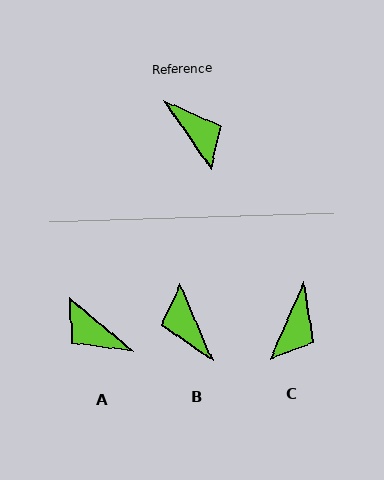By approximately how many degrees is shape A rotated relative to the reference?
Approximately 164 degrees clockwise.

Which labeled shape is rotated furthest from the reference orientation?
B, about 169 degrees away.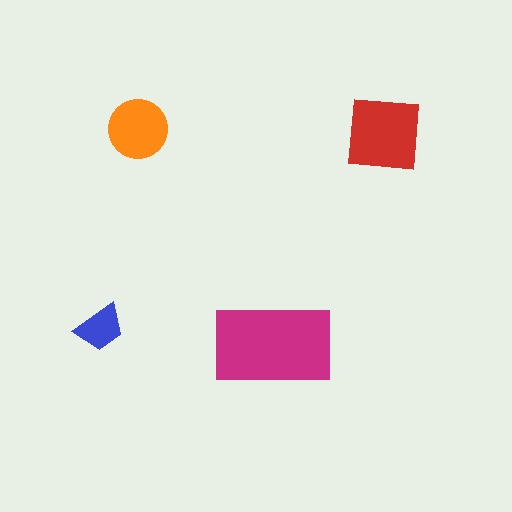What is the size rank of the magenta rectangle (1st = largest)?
1st.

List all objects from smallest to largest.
The blue trapezoid, the orange circle, the red square, the magenta rectangle.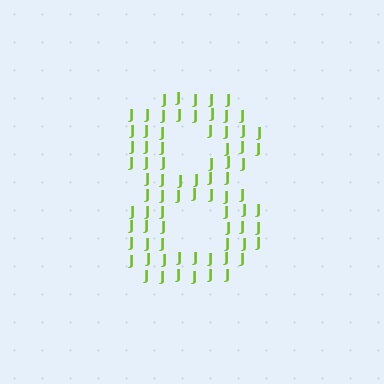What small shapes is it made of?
It is made of small letter J's.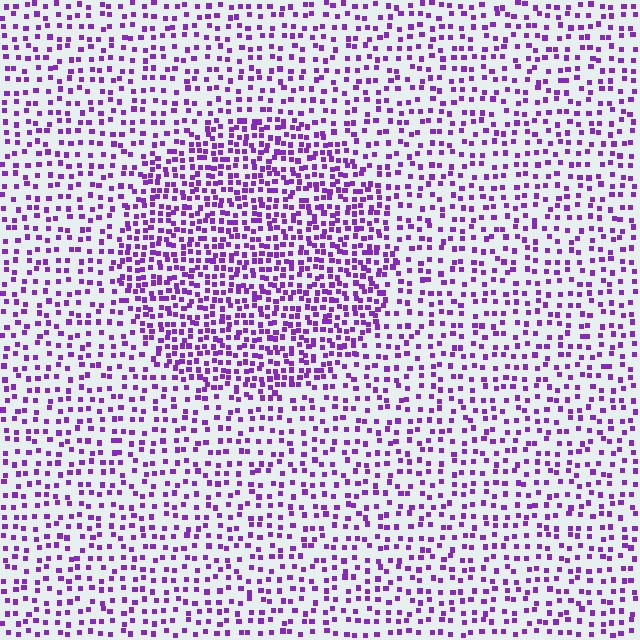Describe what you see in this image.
The image contains small purple elements arranged at two different densities. A circle-shaped region is visible where the elements are more densely packed than the surrounding area.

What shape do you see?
I see a circle.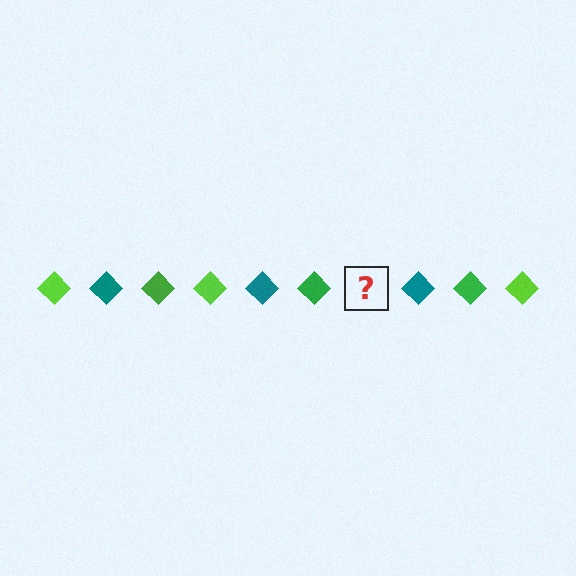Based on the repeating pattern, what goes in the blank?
The blank should be a lime diamond.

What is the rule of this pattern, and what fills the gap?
The rule is that the pattern cycles through lime, teal, green diamonds. The gap should be filled with a lime diamond.